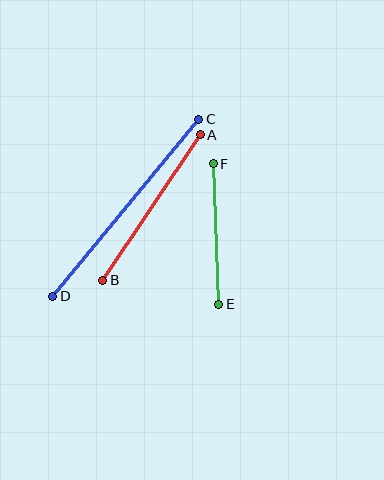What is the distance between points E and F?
The distance is approximately 141 pixels.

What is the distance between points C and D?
The distance is approximately 229 pixels.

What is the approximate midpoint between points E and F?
The midpoint is at approximately (216, 234) pixels.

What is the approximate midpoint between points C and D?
The midpoint is at approximately (126, 208) pixels.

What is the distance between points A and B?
The distance is approximately 175 pixels.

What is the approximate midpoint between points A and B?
The midpoint is at approximately (152, 208) pixels.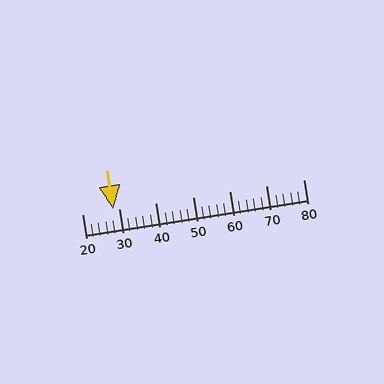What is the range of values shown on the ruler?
The ruler shows values from 20 to 80.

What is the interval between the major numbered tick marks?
The major tick marks are spaced 10 units apart.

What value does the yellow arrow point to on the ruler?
The yellow arrow points to approximately 28.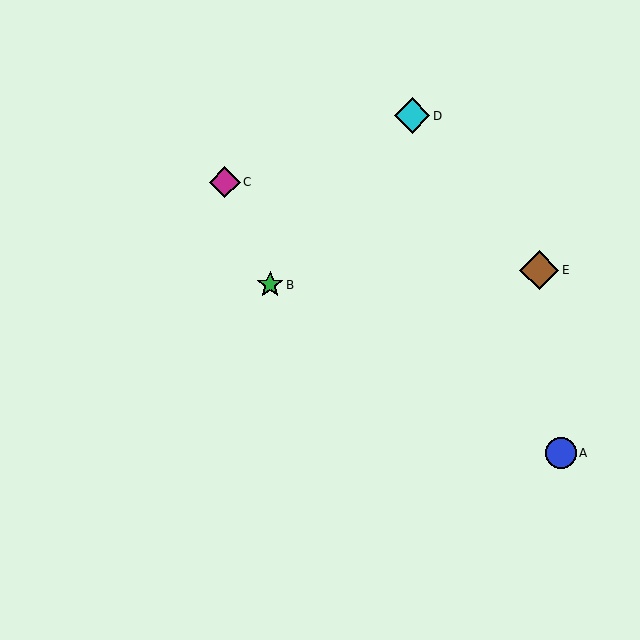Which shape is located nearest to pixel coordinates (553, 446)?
The blue circle (labeled A) at (561, 453) is nearest to that location.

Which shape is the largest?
The brown diamond (labeled E) is the largest.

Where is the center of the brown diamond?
The center of the brown diamond is at (539, 270).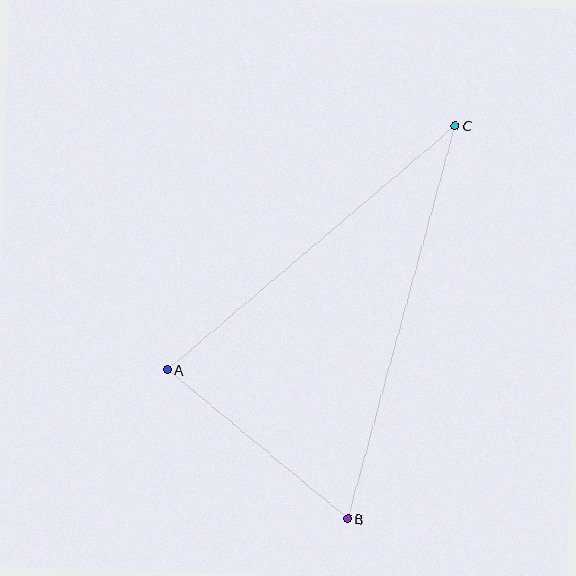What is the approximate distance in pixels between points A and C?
The distance between A and C is approximately 377 pixels.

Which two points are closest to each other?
Points A and B are closest to each other.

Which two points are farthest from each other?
Points B and C are farthest from each other.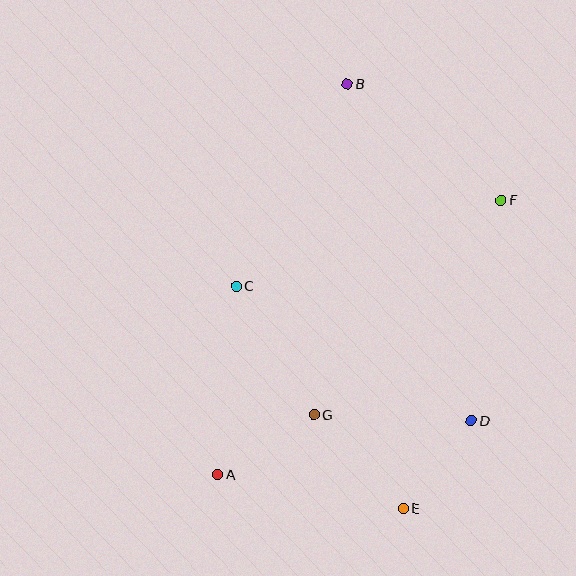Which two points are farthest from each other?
Points B and E are farthest from each other.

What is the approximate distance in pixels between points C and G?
The distance between C and G is approximately 150 pixels.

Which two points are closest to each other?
Points D and E are closest to each other.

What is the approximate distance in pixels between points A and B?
The distance between A and B is approximately 412 pixels.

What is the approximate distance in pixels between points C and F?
The distance between C and F is approximately 278 pixels.